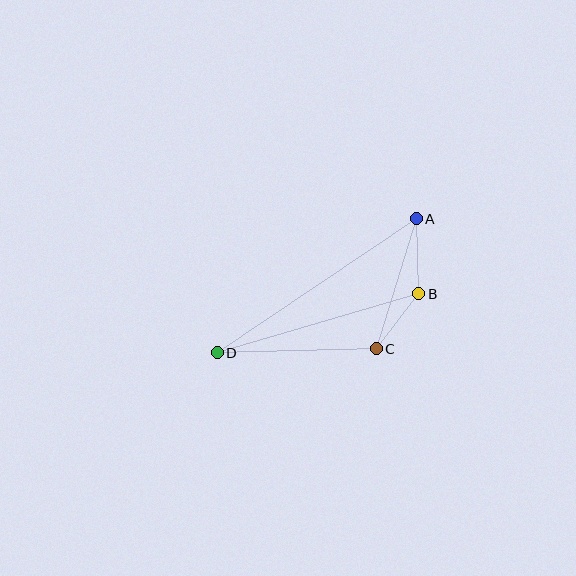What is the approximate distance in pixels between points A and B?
The distance between A and B is approximately 75 pixels.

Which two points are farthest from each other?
Points A and D are farthest from each other.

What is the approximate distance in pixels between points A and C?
The distance between A and C is approximately 136 pixels.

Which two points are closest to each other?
Points B and C are closest to each other.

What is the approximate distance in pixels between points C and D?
The distance between C and D is approximately 159 pixels.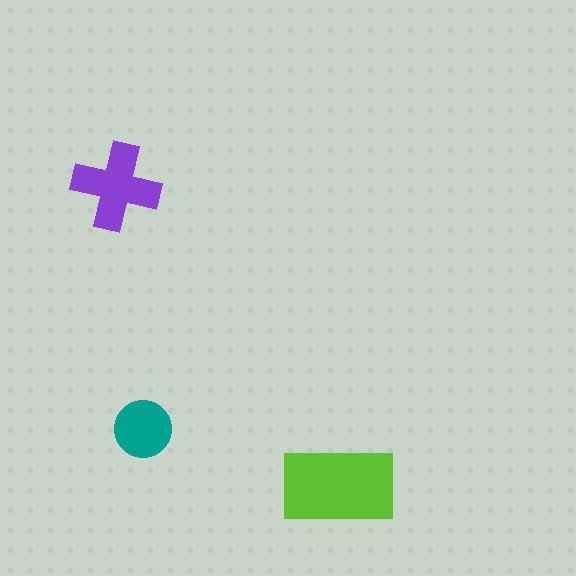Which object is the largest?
The lime rectangle.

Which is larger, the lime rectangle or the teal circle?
The lime rectangle.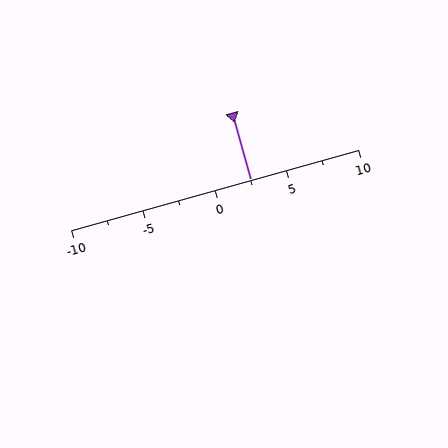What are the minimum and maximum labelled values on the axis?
The axis runs from -10 to 10.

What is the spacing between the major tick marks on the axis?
The major ticks are spaced 5 apart.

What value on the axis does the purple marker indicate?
The marker indicates approximately 2.5.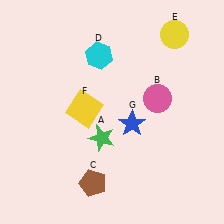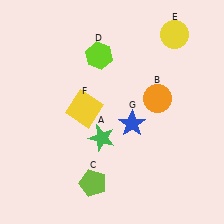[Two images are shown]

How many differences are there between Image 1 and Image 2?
There are 3 differences between the two images.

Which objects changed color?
B changed from pink to orange. C changed from brown to lime. D changed from cyan to lime.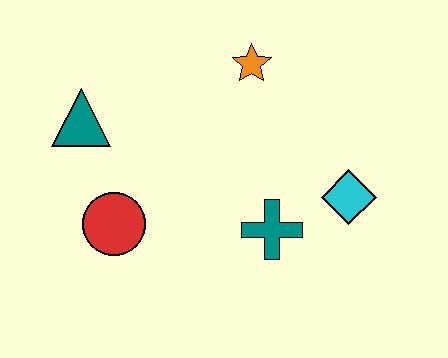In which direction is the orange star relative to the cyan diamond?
The orange star is above the cyan diamond.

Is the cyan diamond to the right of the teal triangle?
Yes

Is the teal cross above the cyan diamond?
No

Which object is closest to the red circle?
The teal triangle is closest to the red circle.